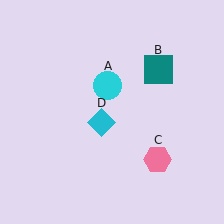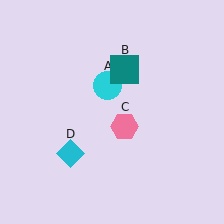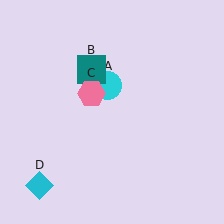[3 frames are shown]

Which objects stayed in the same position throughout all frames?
Cyan circle (object A) remained stationary.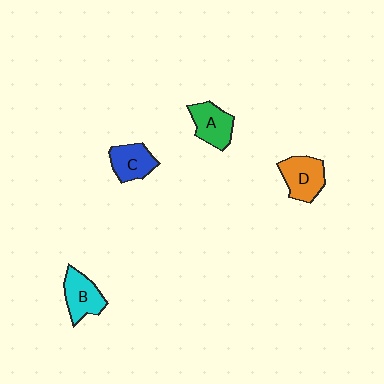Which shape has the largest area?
Shape D (orange).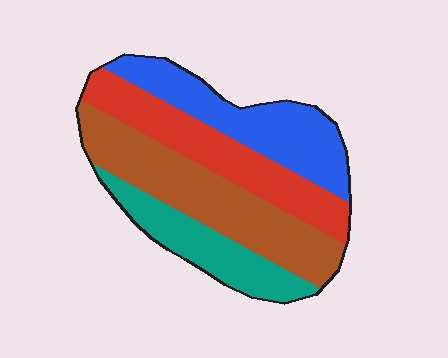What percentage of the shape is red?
Red covers roughly 25% of the shape.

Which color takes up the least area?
Teal, at roughly 20%.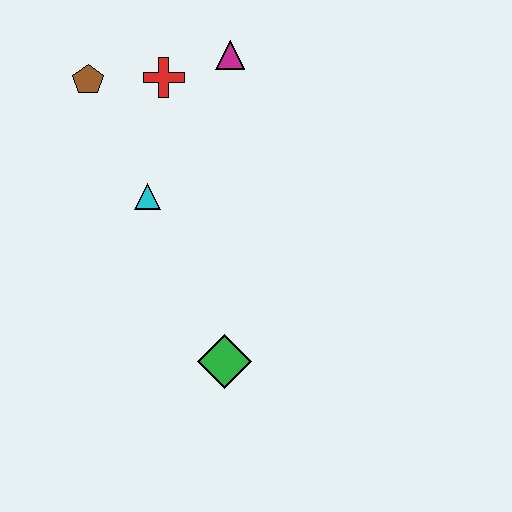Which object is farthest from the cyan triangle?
The green diamond is farthest from the cyan triangle.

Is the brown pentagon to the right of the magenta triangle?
No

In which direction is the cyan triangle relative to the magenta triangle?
The cyan triangle is below the magenta triangle.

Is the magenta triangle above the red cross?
Yes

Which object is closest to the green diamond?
The cyan triangle is closest to the green diamond.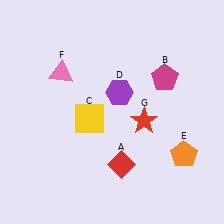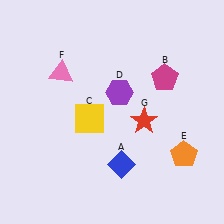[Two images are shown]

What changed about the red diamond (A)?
In Image 1, A is red. In Image 2, it changed to blue.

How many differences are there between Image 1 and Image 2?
There is 1 difference between the two images.